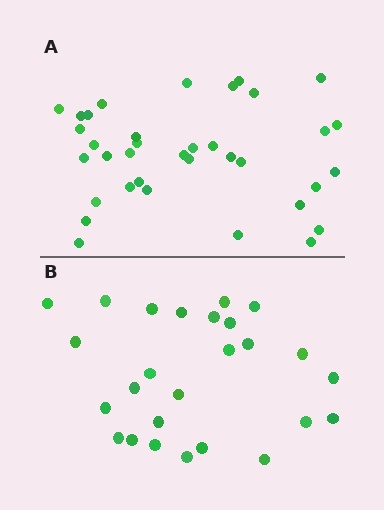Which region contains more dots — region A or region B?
Region A (the top region) has more dots.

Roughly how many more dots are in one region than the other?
Region A has roughly 10 or so more dots than region B.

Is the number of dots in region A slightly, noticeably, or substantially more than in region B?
Region A has noticeably more, but not dramatically so. The ratio is roughly 1.4 to 1.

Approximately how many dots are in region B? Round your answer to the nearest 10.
About 30 dots. (The exact count is 26, which rounds to 30.)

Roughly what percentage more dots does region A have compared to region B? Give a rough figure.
About 40% more.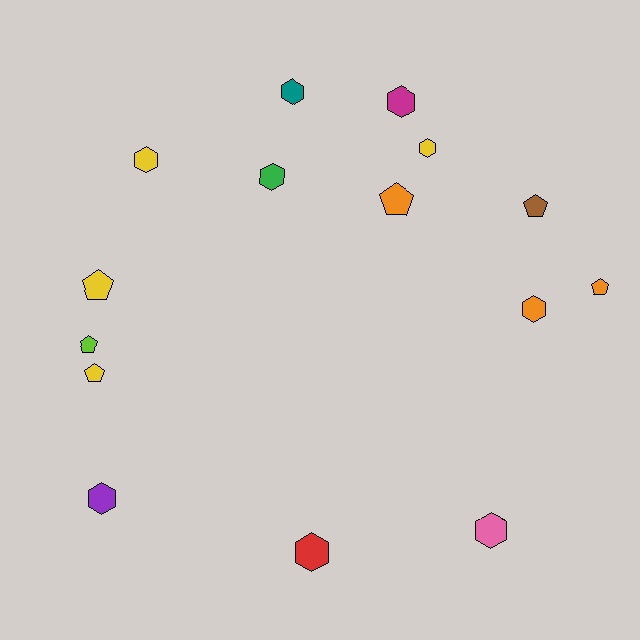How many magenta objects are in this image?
There is 1 magenta object.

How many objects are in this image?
There are 15 objects.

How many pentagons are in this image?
There are 6 pentagons.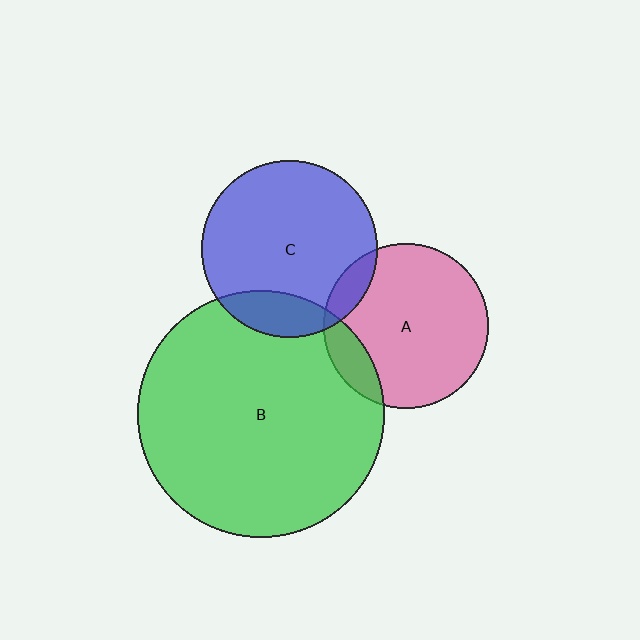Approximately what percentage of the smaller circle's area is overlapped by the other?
Approximately 15%.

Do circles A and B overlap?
Yes.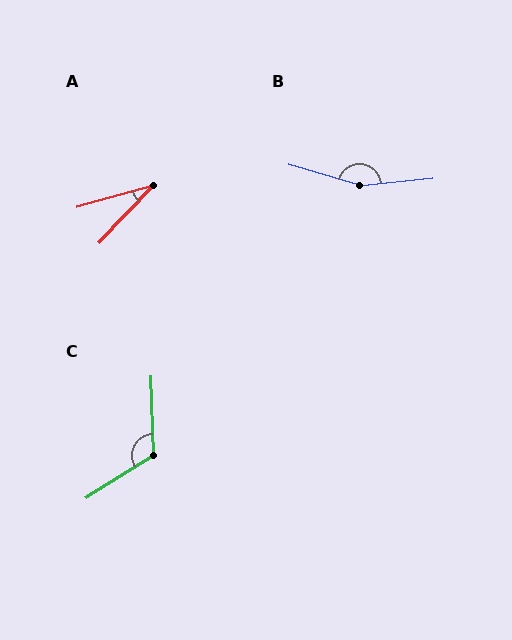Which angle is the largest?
B, at approximately 158 degrees.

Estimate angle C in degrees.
Approximately 120 degrees.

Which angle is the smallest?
A, at approximately 31 degrees.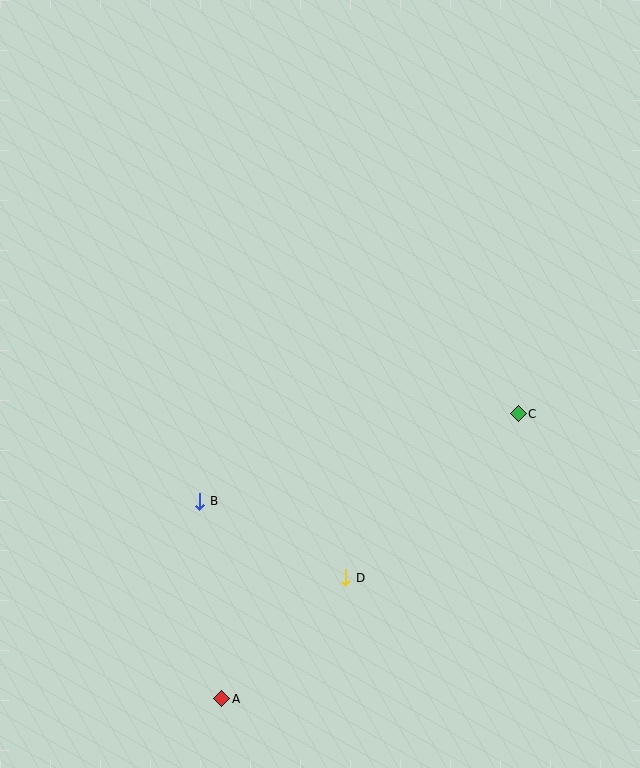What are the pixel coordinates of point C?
Point C is at (518, 414).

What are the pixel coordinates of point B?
Point B is at (200, 501).